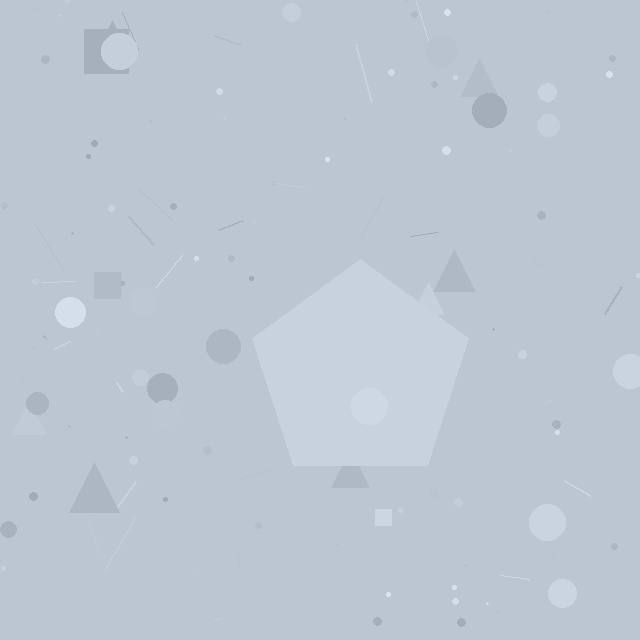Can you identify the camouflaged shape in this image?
The camouflaged shape is a pentagon.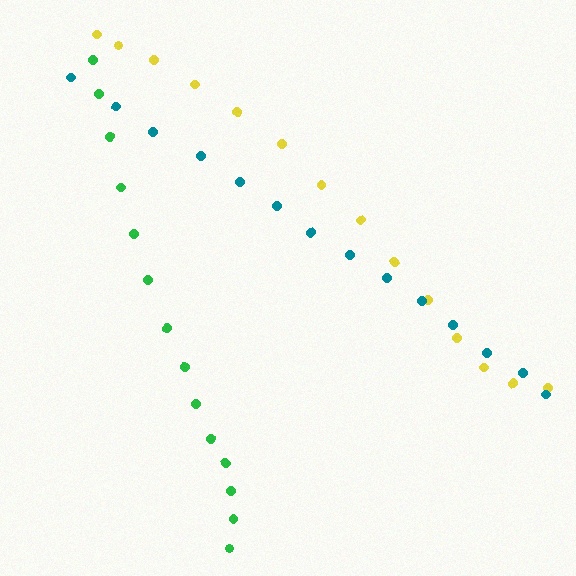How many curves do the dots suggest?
There are 3 distinct paths.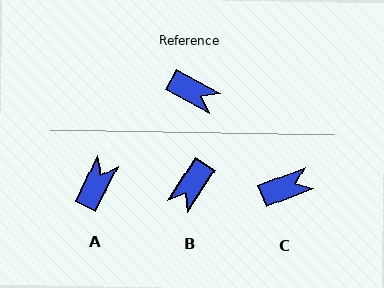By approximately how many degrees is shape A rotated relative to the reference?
Approximately 94 degrees counter-clockwise.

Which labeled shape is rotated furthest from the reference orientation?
B, about 94 degrees away.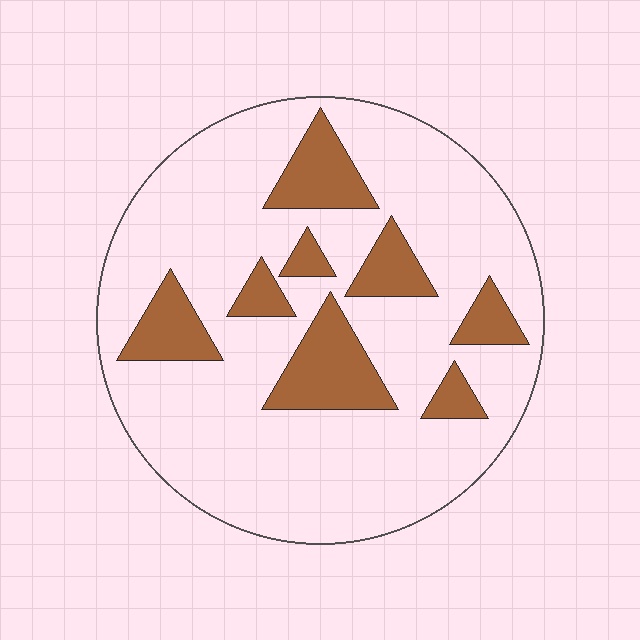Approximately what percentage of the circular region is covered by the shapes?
Approximately 20%.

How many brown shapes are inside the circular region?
8.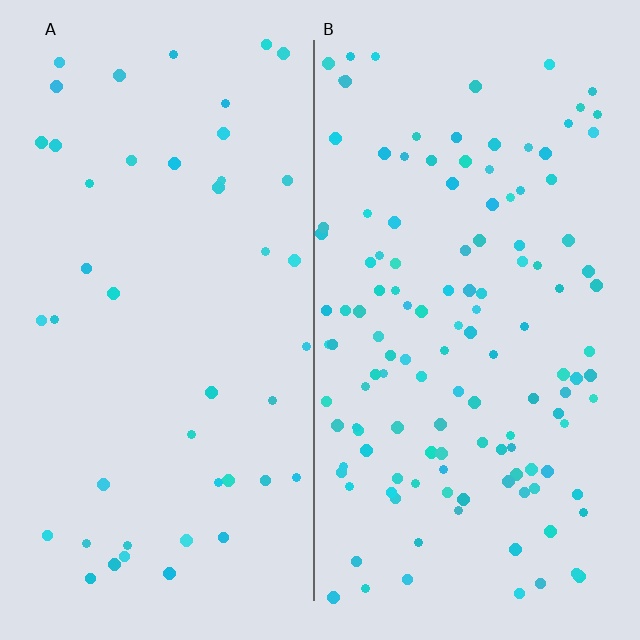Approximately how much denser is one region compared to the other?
Approximately 2.9× — region B over region A.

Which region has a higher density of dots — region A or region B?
B (the right).